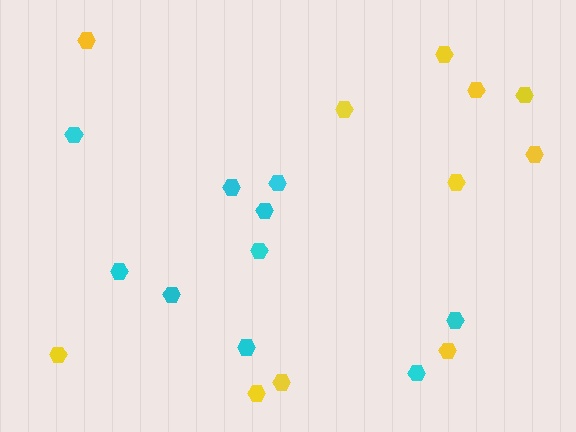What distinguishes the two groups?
There are 2 groups: one group of cyan hexagons (10) and one group of yellow hexagons (11).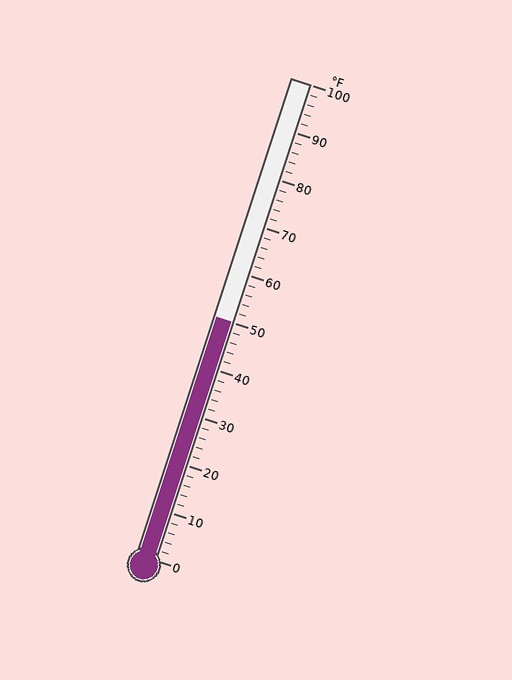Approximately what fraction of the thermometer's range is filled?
The thermometer is filled to approximately 50% of its range.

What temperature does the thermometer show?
The thermometer shows approximately 50°F.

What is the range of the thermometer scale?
The thermometer scale ranges from 0°F to 100°F.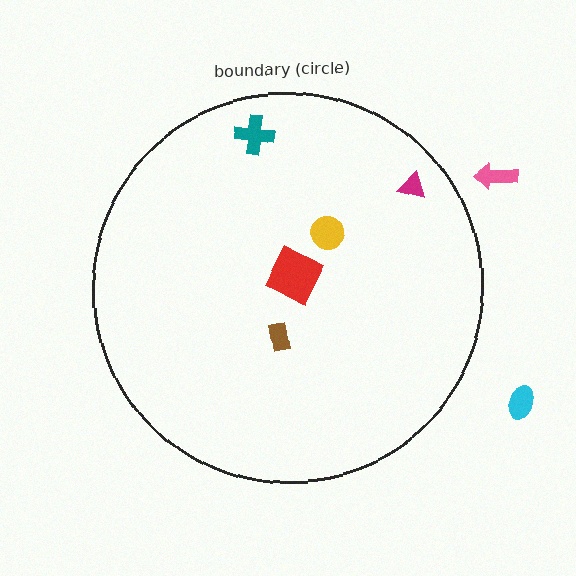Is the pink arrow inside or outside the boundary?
Outside.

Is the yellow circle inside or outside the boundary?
Inside.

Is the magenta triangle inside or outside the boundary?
Inside.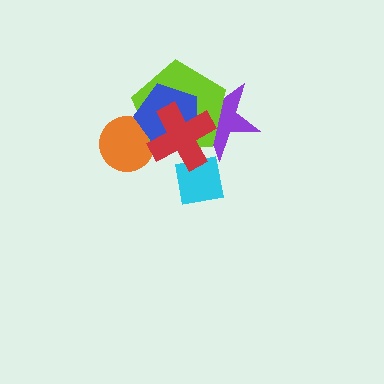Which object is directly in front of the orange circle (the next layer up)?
The lime pentagon is directly in front of the orange circle.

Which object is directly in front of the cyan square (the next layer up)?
The purple star is directly in front of the cyan square.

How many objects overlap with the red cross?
5 objects overlap with the red cross.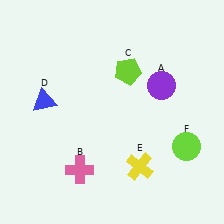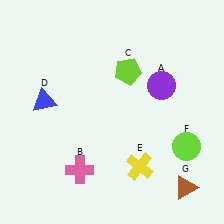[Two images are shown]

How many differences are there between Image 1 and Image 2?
There is 1 difference between the two images.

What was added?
A brown triangle (G) was added in Image 2.